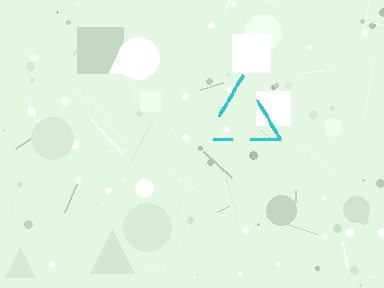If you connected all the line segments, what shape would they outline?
They would outline a triangle.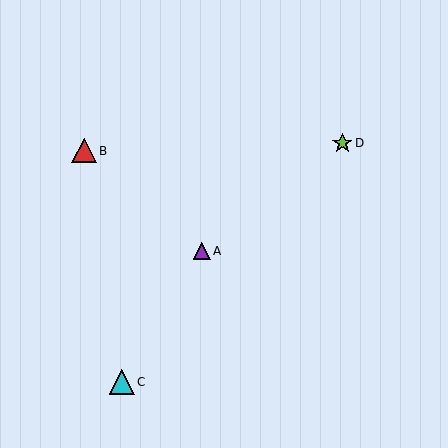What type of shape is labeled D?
Shape D is a lime star.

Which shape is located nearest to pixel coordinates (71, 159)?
The red triangle (labeled B) at (84, 151) is nearest to that location.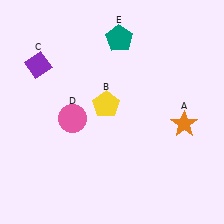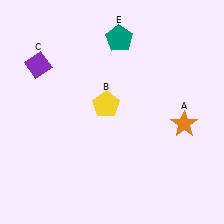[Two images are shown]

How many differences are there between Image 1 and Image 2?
There is 1 difference between the two images.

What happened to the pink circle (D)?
The pink circle (D) was removed in Image 2. It was in the bottom-left area of Image 1.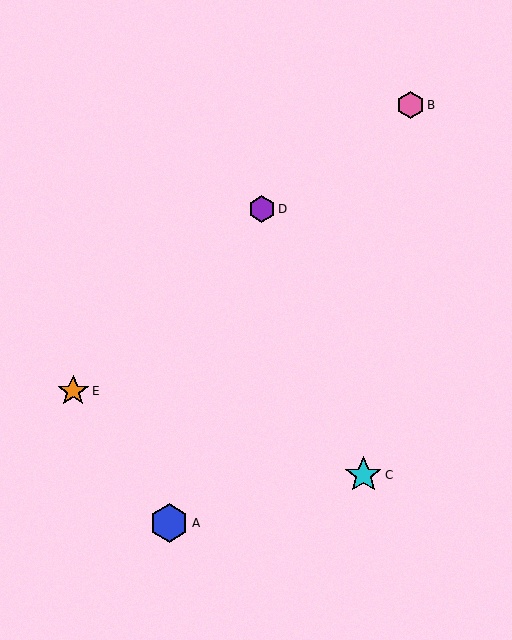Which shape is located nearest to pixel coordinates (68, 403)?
The orange star (labeled E) at (73, 391) is nearest to that location.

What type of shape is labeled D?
Shape D is a purple hexagon.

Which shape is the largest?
The blue hexagon (labeled A) is the largest.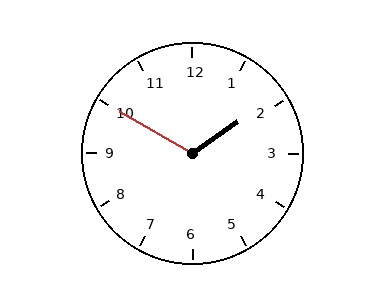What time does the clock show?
1:50.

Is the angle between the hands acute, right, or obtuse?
It is obtuse.